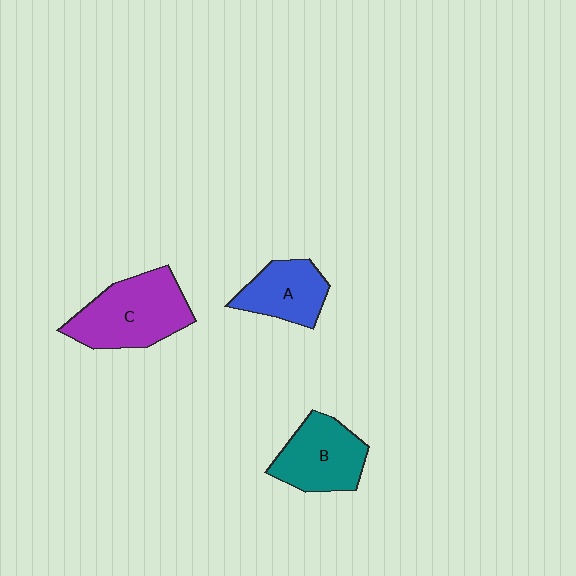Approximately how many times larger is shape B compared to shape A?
Approximately 1.2 times.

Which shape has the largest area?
Shape C (purple).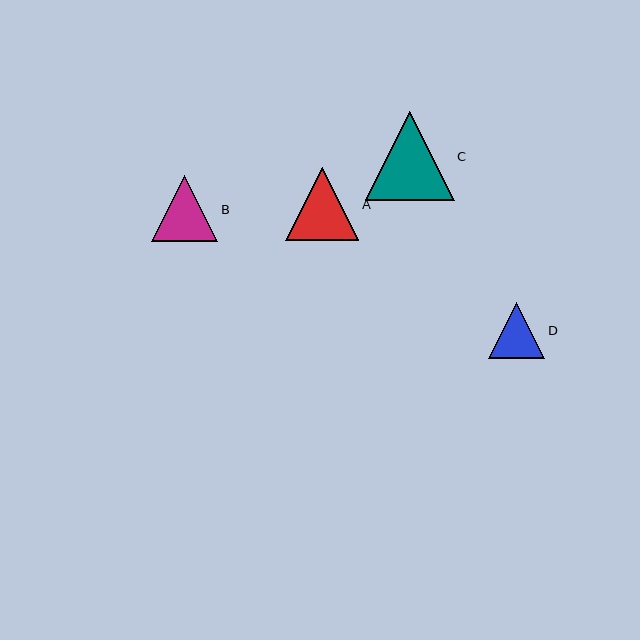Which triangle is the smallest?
Triangle D is the smallest with a size of approximately 56 pixels.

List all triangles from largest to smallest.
From largest to smallest: C, A, B, D.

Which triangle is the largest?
Triangle C is the largest with a size of approximately 89 pixels.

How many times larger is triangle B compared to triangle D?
Triangle B is approximately 1.2 times the size of triangle D.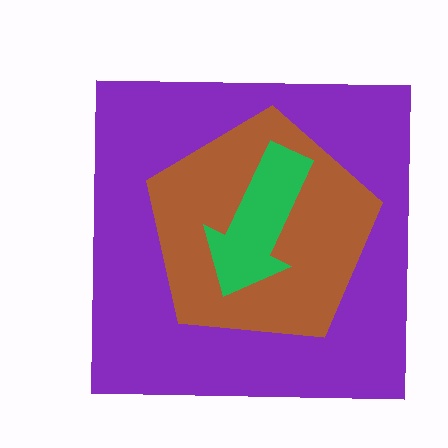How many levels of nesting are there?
3.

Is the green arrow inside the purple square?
Yes.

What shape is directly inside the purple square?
The brown pentagon.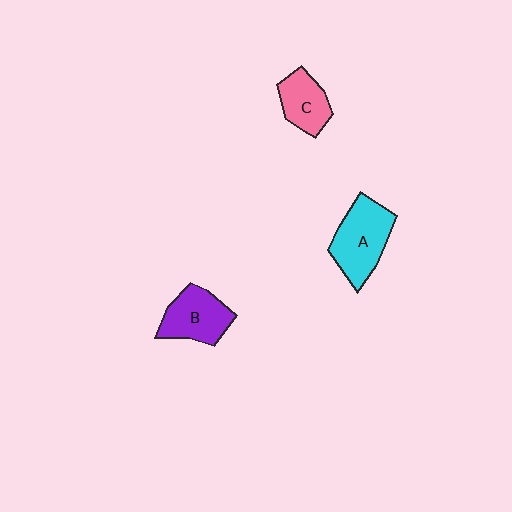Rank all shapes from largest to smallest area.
From largest to smallest: A (cyan), B (purple), C (pink).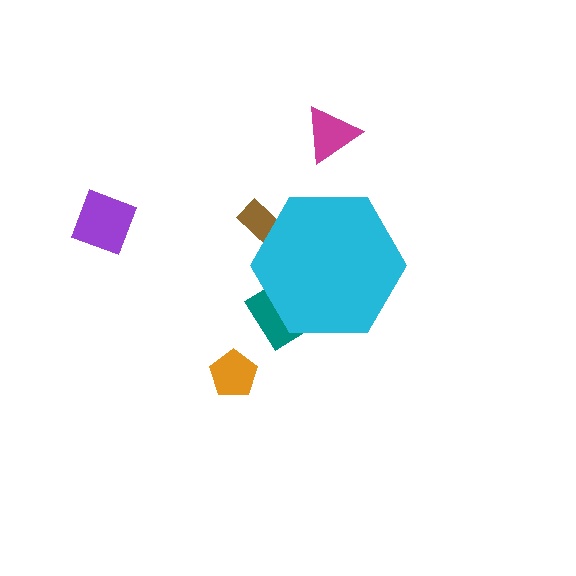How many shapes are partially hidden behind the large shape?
2 shapes are partially hidden.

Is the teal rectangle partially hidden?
Yes, the teal rectangle is partially hidden behind the cyan hexagon.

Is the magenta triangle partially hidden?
No, the magenta triangle is fully visible.